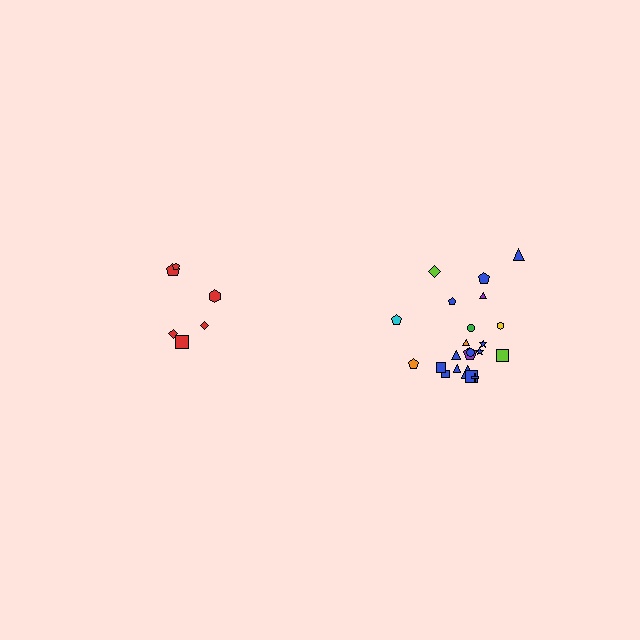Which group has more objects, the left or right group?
The right group.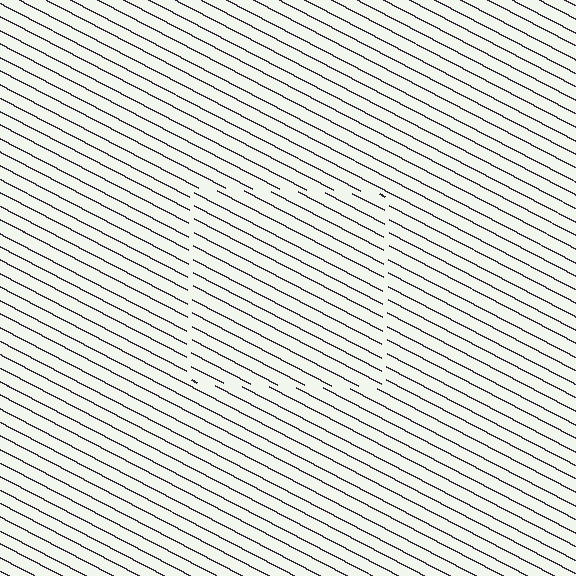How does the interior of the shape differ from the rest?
The interior of the shape contains the same grating, shifted by half a period — the contour is defined by the phase discontinuity where line-ends from the inner and outer gratings abut.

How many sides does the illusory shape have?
4 sides — the line-ends trace a square.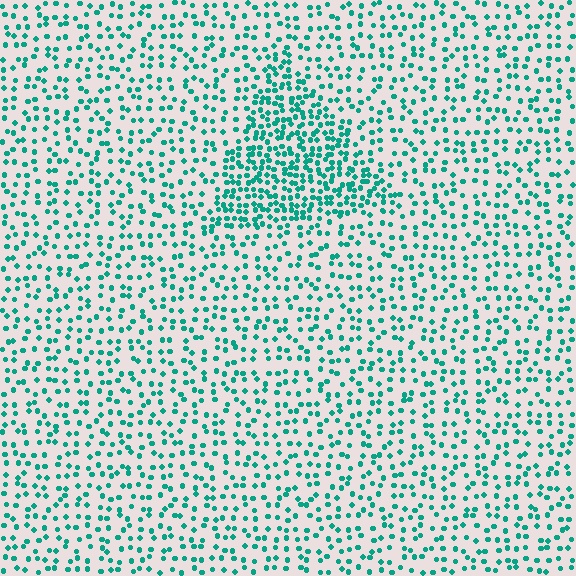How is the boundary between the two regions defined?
The boundary is defined by a change in element density (approximately 2.1x ratio). All elements are the same color, size, and shape.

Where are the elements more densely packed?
The elements are more densely packed inside the triangle boundary.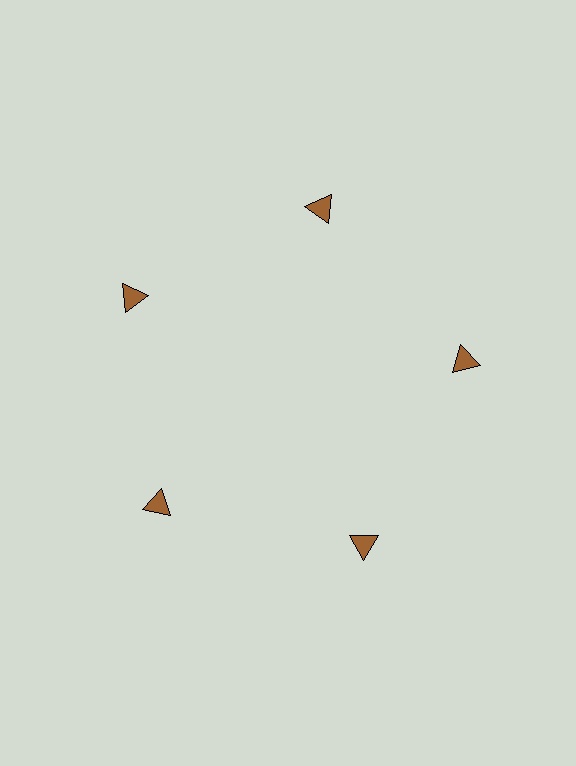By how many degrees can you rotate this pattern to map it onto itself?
The pattern maps onto itself every 72 degrees of rotation.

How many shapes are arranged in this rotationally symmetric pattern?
There are 5 shapes, arranged in 5 groups of 1.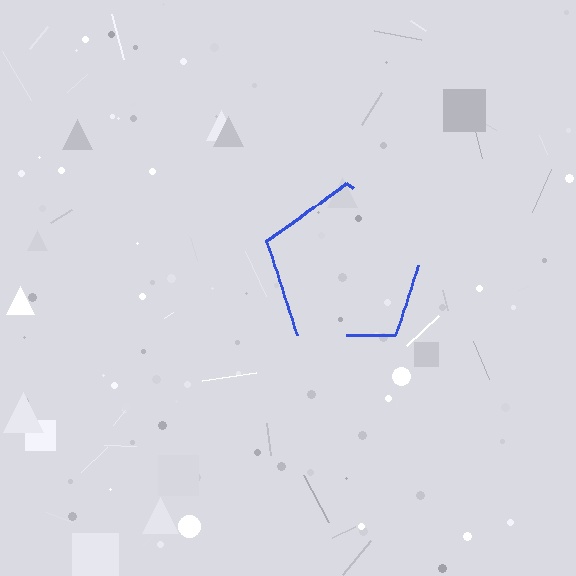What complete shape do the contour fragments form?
The contour fragments form a pentagon.